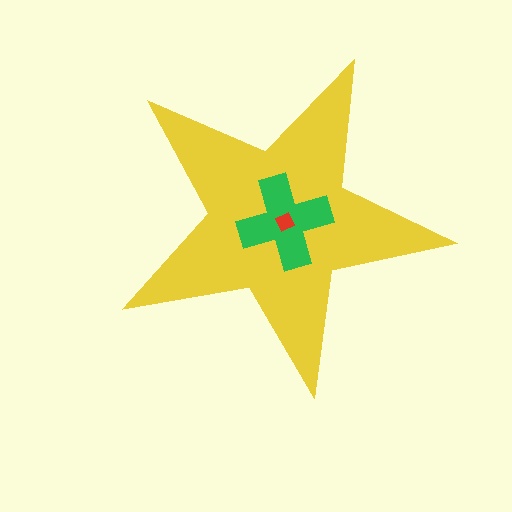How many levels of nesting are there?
3.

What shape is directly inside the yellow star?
The green cross.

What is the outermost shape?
The yellow star.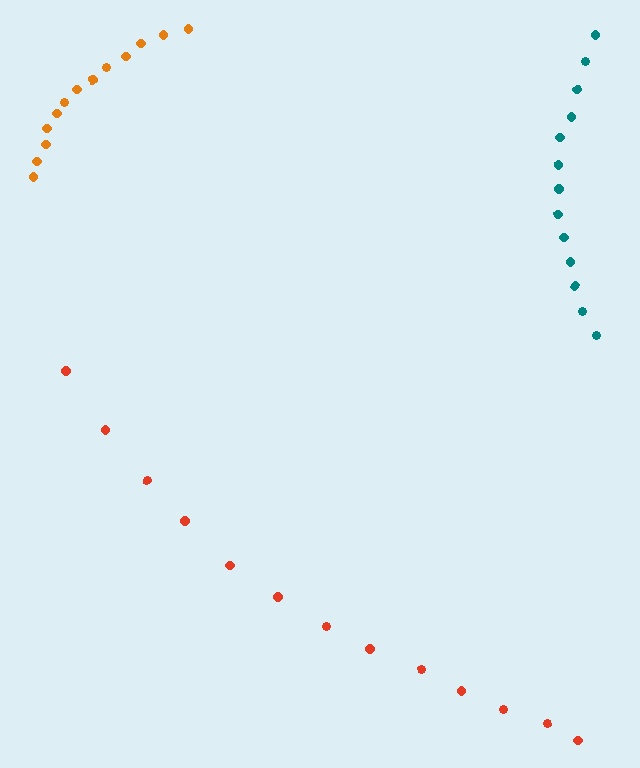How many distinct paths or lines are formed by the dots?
There are 3 distinct paths.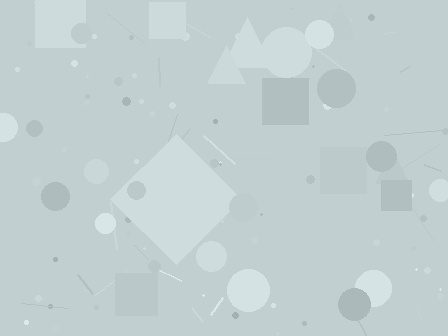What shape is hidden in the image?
A diamond is hidden in the image.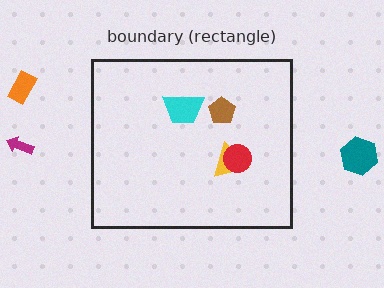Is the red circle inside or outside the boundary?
Inside.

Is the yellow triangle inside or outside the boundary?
Inside.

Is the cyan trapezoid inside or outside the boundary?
Inside.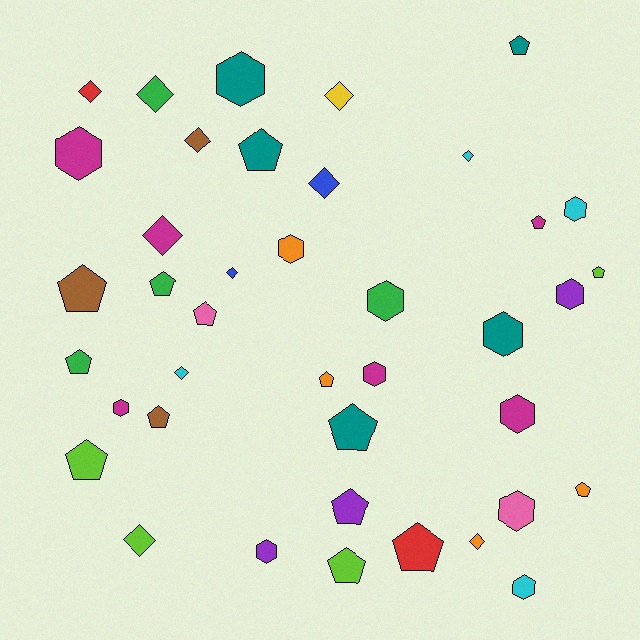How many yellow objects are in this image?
There is 1 yellow object.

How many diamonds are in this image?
There are 11 diamonds.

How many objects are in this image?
There are 40 objects.